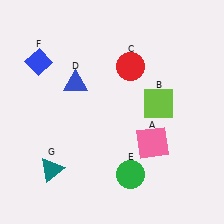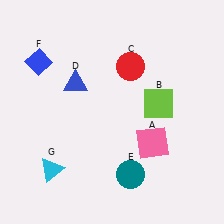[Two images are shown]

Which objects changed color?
E changed from green to teal. G changed from teal to cyan.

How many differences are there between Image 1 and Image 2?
There are 2 differences between the two images.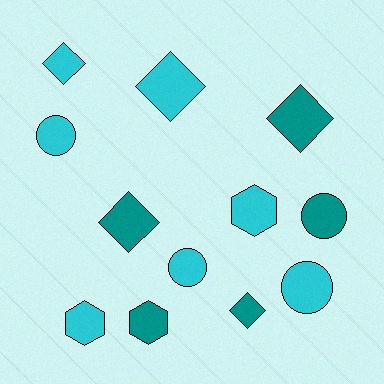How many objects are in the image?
There are 12 objects.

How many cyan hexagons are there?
There are 2 cyan hexagons.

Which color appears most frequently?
Cyan, with 7 objects.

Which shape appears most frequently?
Diamond, with 5 objects.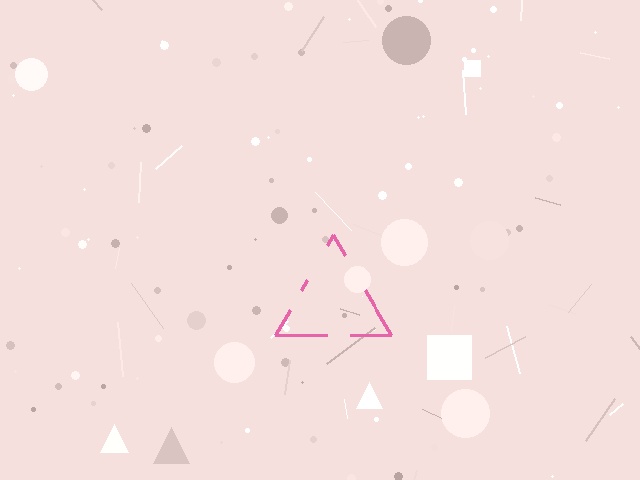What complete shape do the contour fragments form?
The contour fragments form a triangle.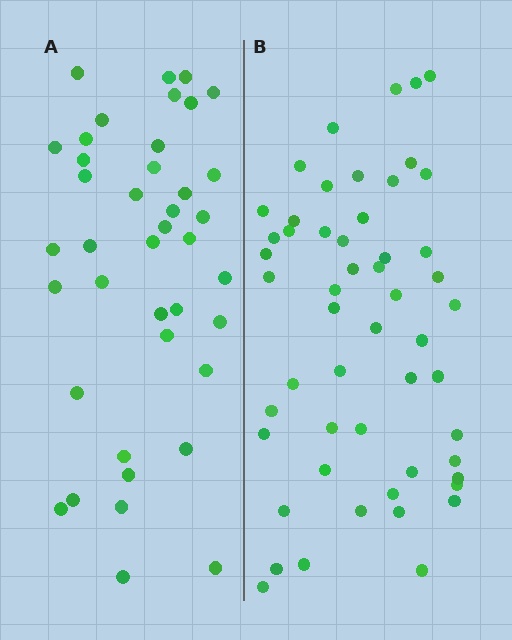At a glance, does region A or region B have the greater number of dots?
Region B (the right region) has more dots.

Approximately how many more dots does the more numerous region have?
Region B has approximately 15 more dots than region A.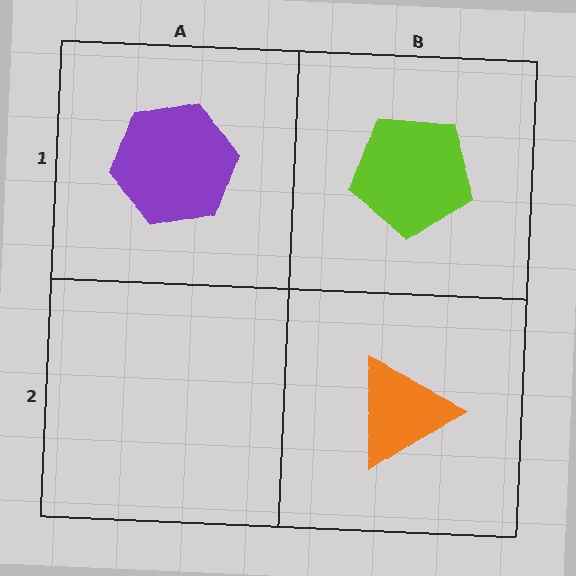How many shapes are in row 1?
2 shapes.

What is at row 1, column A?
A purple hexagon.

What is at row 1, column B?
A lime pentagon.